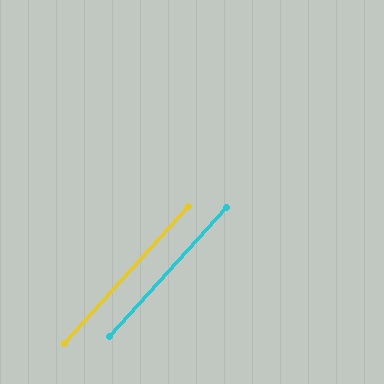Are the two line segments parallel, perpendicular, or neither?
Parallel — their directions differ by only 0.3°.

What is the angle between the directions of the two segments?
Approximately 0 degrees.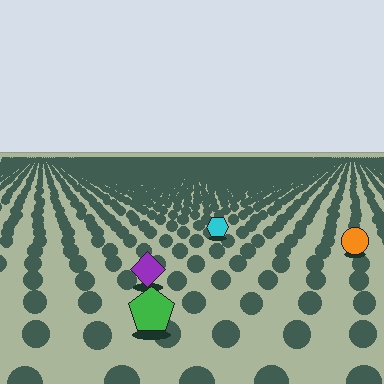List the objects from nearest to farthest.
From nearest to farthest: the green pentagon, the purple diamond, the orange circle, the cyan hexagon.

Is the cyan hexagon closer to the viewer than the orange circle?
No. The orange circle is closer — you can tell from the texture gradient: the ground texture is coarser near it.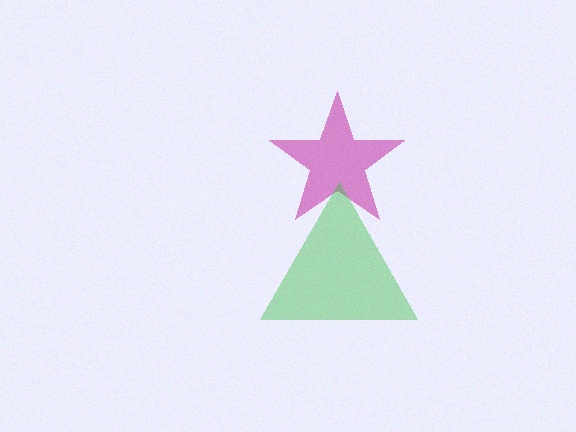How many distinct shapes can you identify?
There are 2 distinct shapes: a magenta star, a green triangle.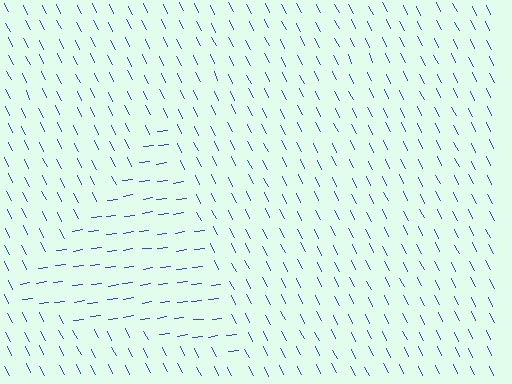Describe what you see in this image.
The image is filled with small blue line segments. A triangle region in the image has lines oriented differently from the surrounding lines, creating a visible texture boundary.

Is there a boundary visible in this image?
Yes, there is a texture boundary formed by a change in line orientation.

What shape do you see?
I see a triangle.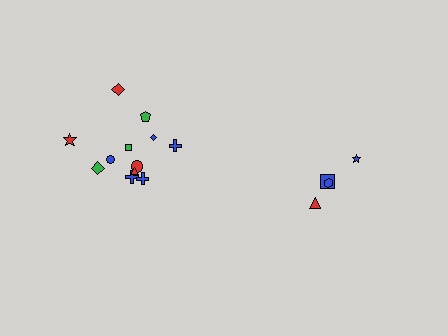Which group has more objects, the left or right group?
The left group.